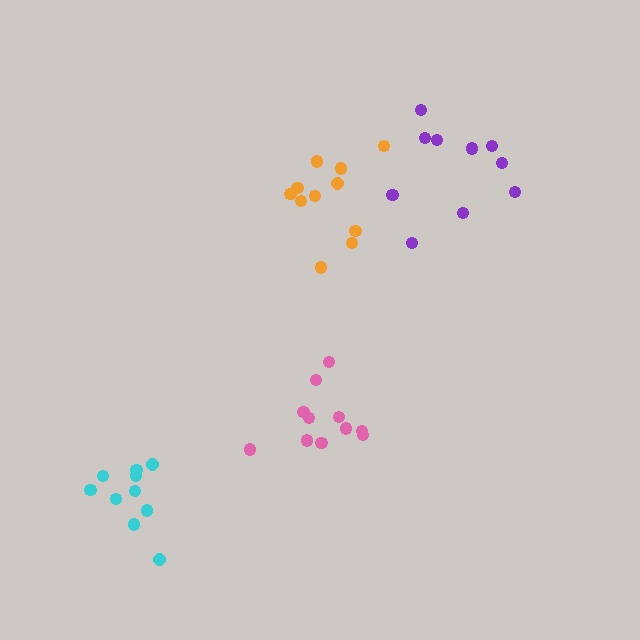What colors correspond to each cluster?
The clusters are colored: pink, orange, cyan, purple.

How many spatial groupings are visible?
There are 4 spatial groupings.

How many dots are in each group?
Group 1: 11 dots, Group 2: 11 dots, Group 3: 10 dots, Group 4: 10 dots (42 total).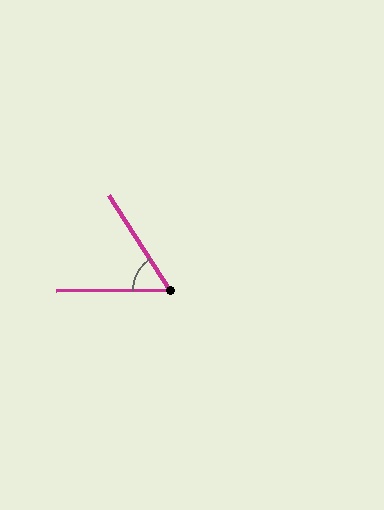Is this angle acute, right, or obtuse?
It is acute.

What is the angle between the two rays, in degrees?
Approximately 58 degrees.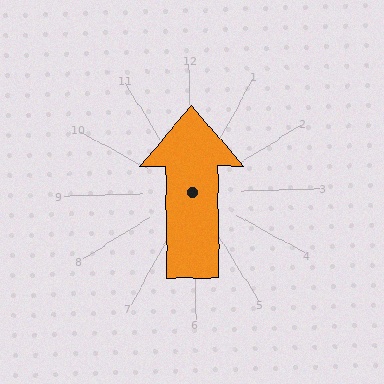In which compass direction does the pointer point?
North.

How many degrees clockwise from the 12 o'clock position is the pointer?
Approximately 1 degrees.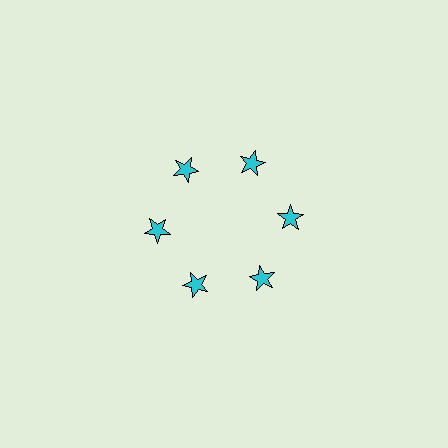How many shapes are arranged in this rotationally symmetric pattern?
There are 6 shapes, arranged in 6 groups of 1.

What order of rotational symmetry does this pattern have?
This pattern has 6-fold rotational symmetry.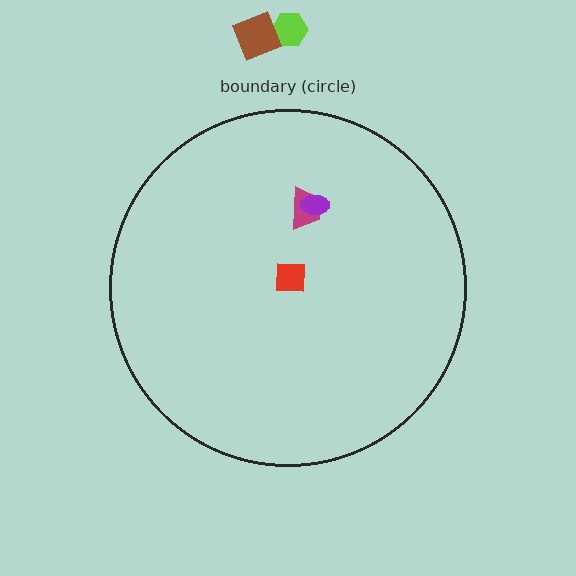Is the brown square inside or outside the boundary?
Outside.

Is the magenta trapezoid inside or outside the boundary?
Inside.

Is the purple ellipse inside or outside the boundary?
Inside.